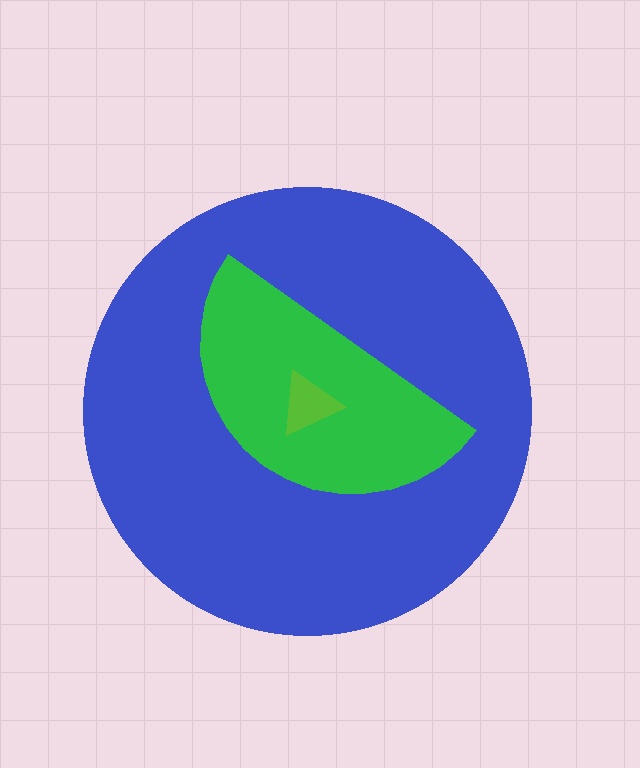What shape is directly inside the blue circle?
The green semicircle.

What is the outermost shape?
The blue circle.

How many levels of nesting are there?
3.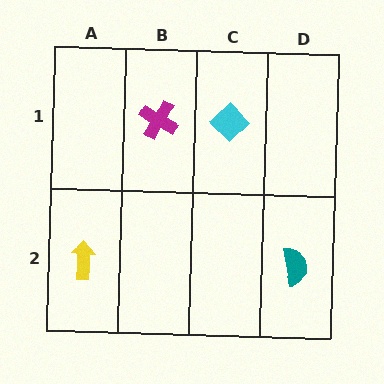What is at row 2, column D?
A teal semicircle.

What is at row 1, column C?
A cyan diamond.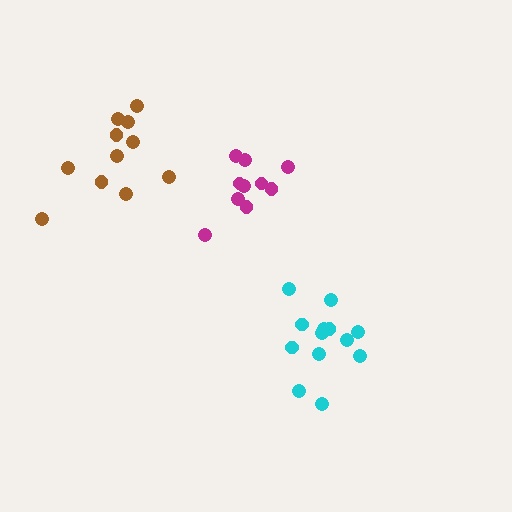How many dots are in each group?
Group 1: 13 dots, Group 2: 10 dots, Group 3: 11 dots (34 total).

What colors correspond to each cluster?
The clusters are colored: cyan, magenta, brown.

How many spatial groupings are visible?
There are 3 spatial groupings.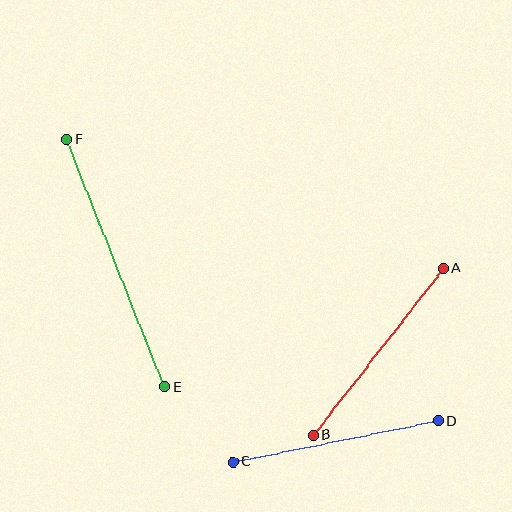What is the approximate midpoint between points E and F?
The midpoint is at approximately (116, 263) pixels.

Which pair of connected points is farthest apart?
Points E and F are farthest apart.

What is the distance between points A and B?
The distance is approximately 212 pixels.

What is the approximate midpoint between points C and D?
The midpoint is at approximately (335, 441) pixels.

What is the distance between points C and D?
The distance is approximately 210 pixels.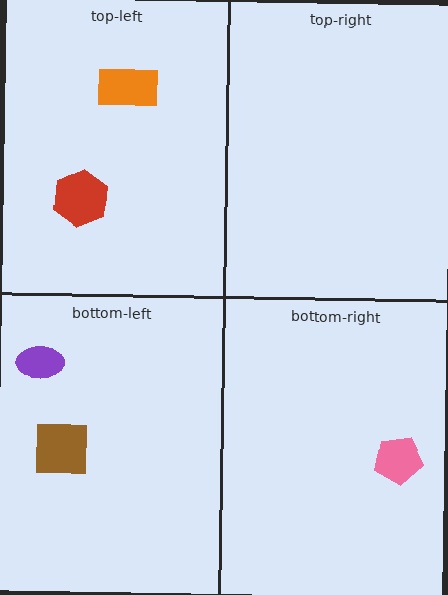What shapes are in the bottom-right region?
The pink pentagon.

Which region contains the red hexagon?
The top-left region.